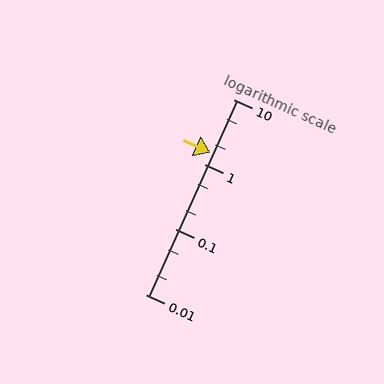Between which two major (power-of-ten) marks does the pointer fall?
The pointer is between 1 and 10.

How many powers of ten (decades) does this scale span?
The scale spans 3 decades, from 0.01 to 10.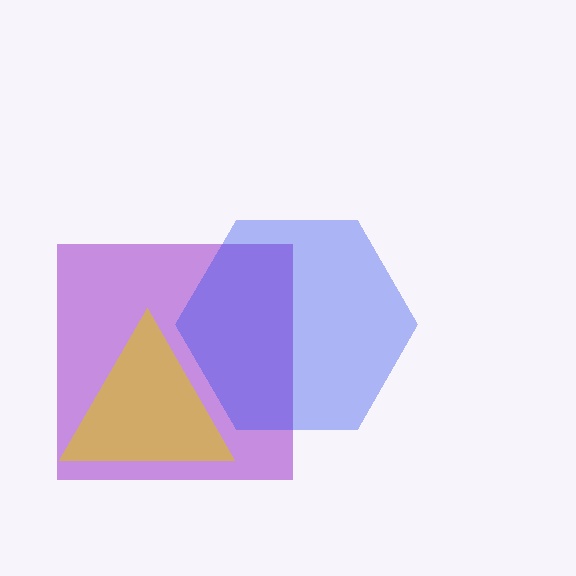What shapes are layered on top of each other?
The layered shapes are: a purple square, a yellow triangle, a blue hexagon.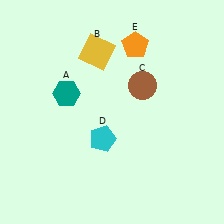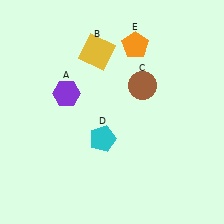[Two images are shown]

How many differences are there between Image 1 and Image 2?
There is 1 difference between the two images.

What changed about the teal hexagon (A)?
In Image 1, A is teal. In Image 2, it changed to purple.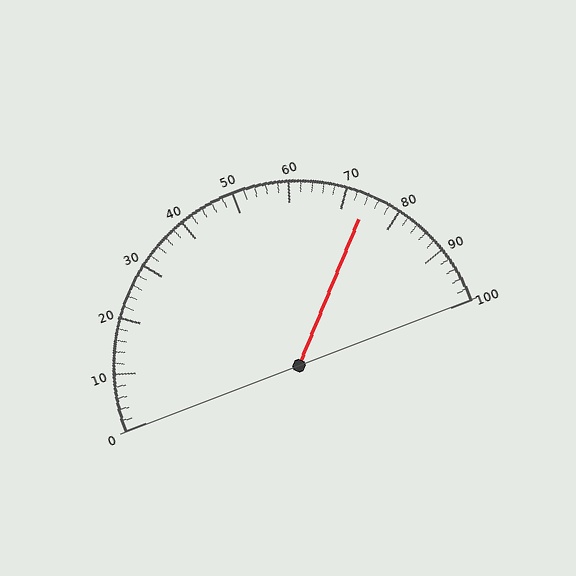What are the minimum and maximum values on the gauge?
The gauge ranges from 0 to 100.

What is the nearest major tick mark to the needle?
The nearest major tick mark is 70.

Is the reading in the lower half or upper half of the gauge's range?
The reading is in the upper half of the range (0 to 100).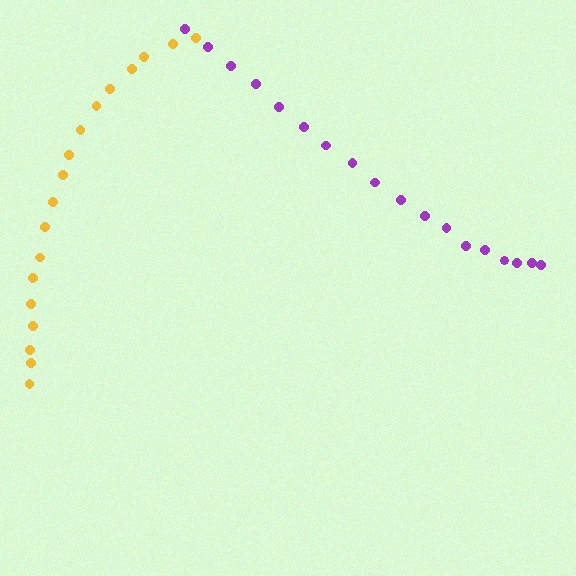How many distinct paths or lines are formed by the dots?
There are 2 distinct paths.